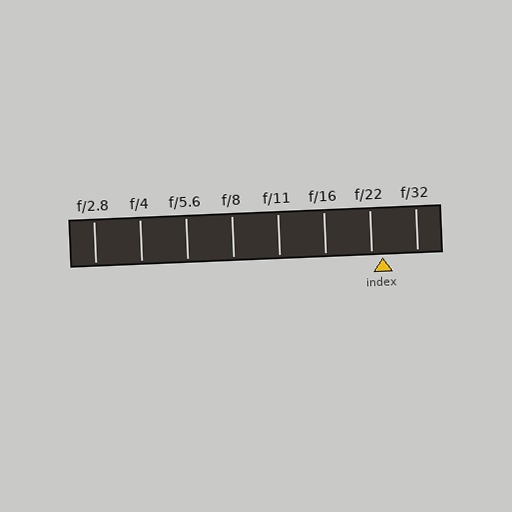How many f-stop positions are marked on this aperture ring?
There are 8 f-stop positions marked.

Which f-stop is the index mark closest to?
The index mark is closest to f/22.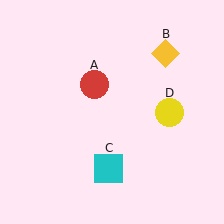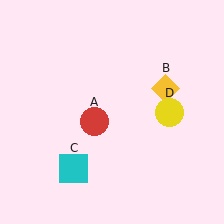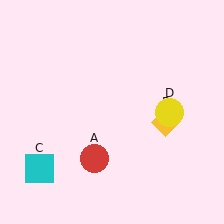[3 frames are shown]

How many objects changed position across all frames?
3 objects changed position: red circle (object A), yellow diamond (object B), cyan square (object C).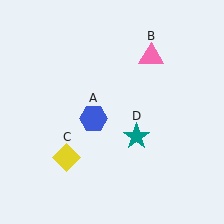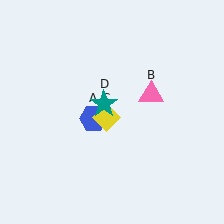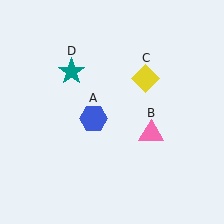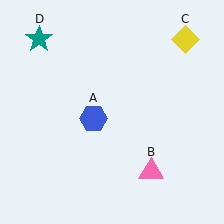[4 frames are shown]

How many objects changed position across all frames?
3 objects changed position: pink triangle (object B), yellow diamond (object C), teal star (object D).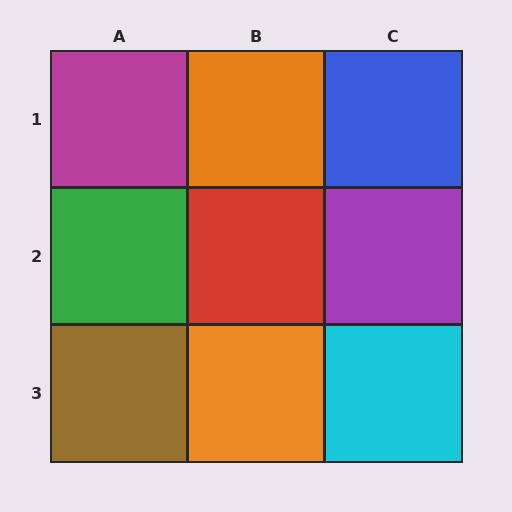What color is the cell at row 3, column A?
Brown.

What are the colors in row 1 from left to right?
Magenta, orange, blue.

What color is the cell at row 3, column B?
Orange.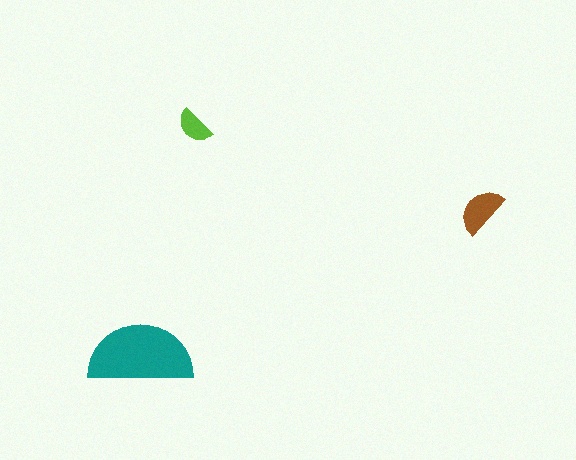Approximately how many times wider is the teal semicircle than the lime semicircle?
About 3 times wider.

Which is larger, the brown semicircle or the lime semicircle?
The brown one.